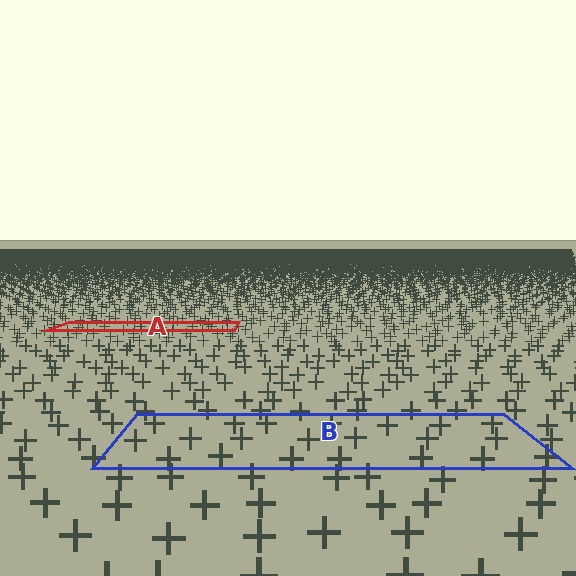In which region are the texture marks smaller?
The texture marks are smaller in region A, because it is farther away.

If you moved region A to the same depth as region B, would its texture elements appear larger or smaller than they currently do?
They would appear larger. At a closer depth, the same texture elements are projected at a bigger on-screen size.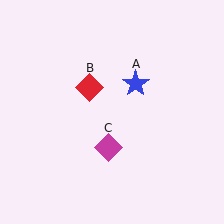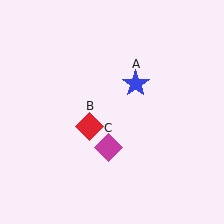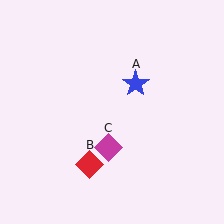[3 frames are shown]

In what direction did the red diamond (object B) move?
The red diamond (object B) moved down.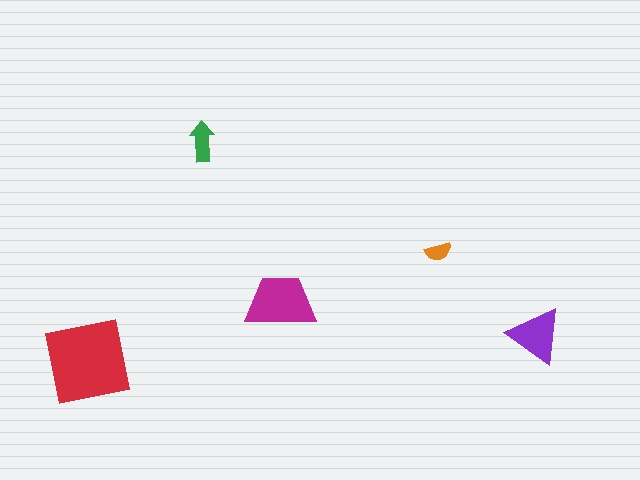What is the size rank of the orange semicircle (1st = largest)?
5th.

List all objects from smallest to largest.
The orange semicircle, the green arrow, the purple triangle, the magenta trapezoid, the red square.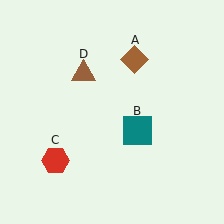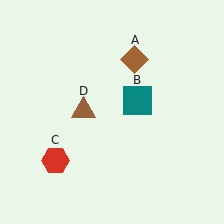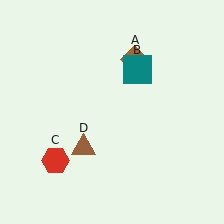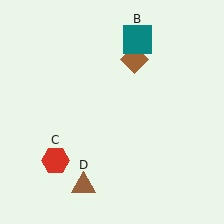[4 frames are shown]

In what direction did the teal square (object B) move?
The teal square (object B) moved up.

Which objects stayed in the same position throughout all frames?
Brown diamond (object A) and red hexagon (object C) remained stationary.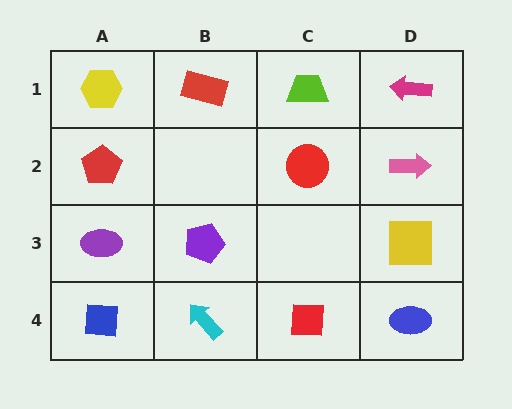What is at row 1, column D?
A magenta arrow.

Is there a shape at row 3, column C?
No, that cell is empty.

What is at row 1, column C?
A lime trapezoid.